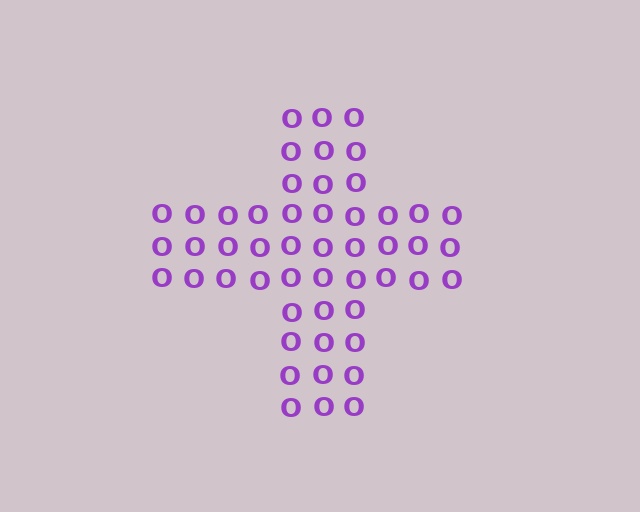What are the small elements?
The small elements are letter O's.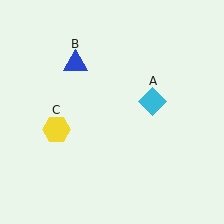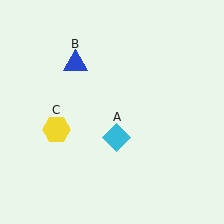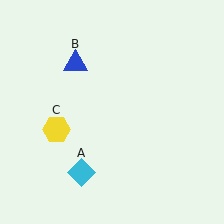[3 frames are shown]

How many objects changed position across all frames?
1 object changed position: cyan diamond (object A).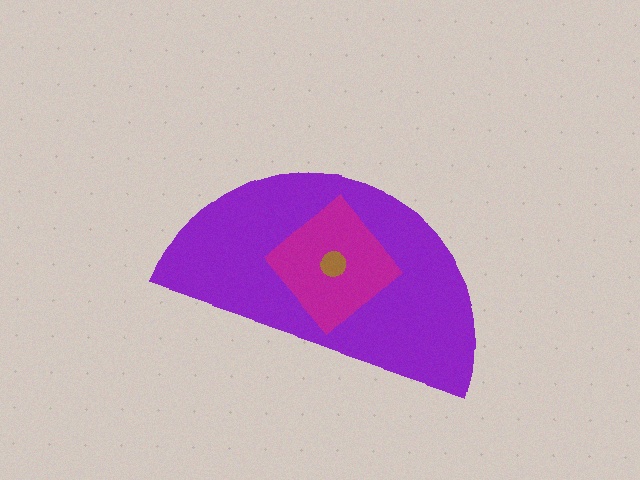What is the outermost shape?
The purple semicircle.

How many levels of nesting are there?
3.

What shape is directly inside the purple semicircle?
The magenta diamond.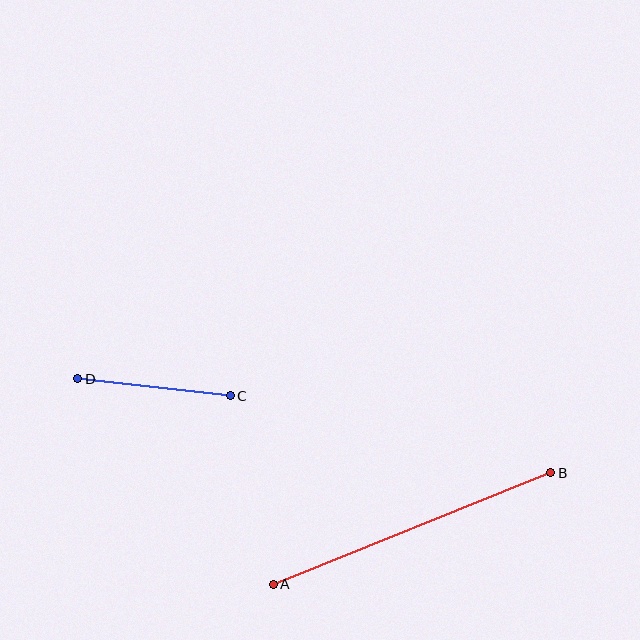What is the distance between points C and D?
The distance is approximately 153 pixels.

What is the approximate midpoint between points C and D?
The midpoint is at approximately (154, 387) pixels.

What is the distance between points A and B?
The distance is approximately 299 pixels.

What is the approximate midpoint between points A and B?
The midpoint is at approximately (412, 528) pixels.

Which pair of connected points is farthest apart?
Points A and B are farthest apart.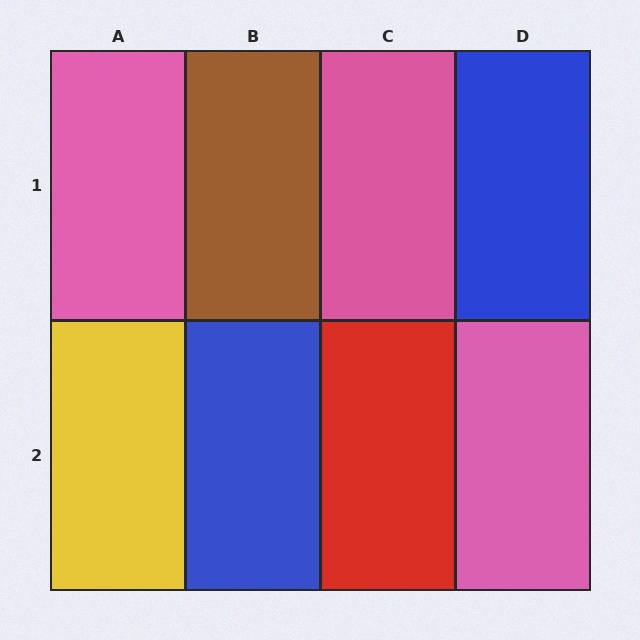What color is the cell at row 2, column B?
Blue.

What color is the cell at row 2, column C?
Red.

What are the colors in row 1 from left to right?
Pink, brown, pink, blue.